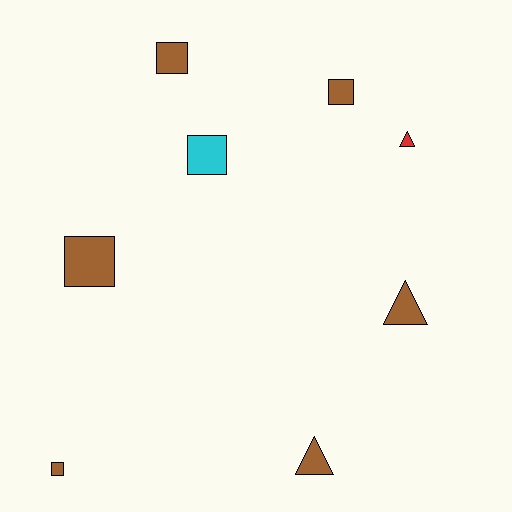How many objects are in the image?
There are 8 objects.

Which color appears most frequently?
Brown, with 6 objects.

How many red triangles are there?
There is 1 red triangle.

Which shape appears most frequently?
Square, with 5 objects.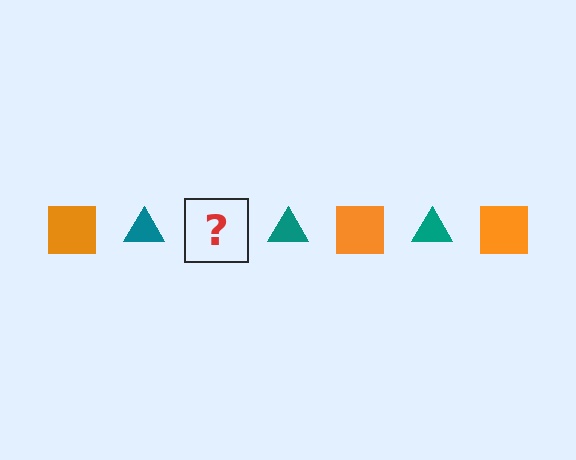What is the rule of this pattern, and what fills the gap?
The rule is that the pattern alternates between orange square and teal triangle. The gap should be filled with an orange square.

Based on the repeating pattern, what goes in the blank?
The blank should be an orange square.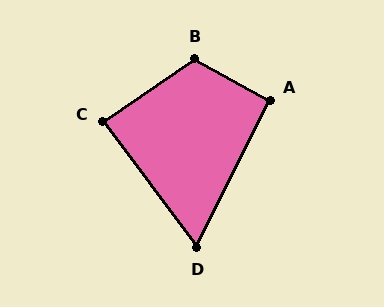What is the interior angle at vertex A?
Approximately 92 degrees (approximately right).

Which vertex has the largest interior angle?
B, at approximately 117 degrees.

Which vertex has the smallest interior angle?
D, at approximately 63 degrees.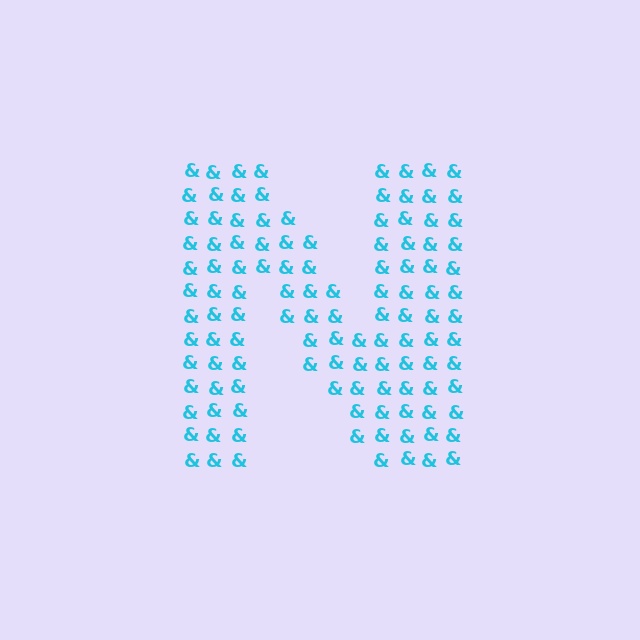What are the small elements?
The small elements are ampersands.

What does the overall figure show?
The overall figure shows the letter N.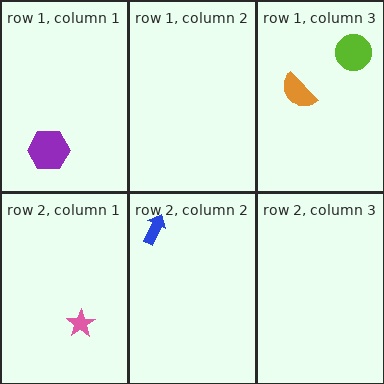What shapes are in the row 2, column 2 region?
The blue arrow.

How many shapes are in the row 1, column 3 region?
2.